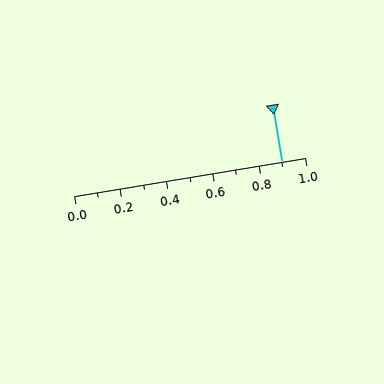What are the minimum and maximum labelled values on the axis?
The axis runs from 0.0 to 1.0.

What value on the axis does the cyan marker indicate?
The marker indicates approximately 0.9.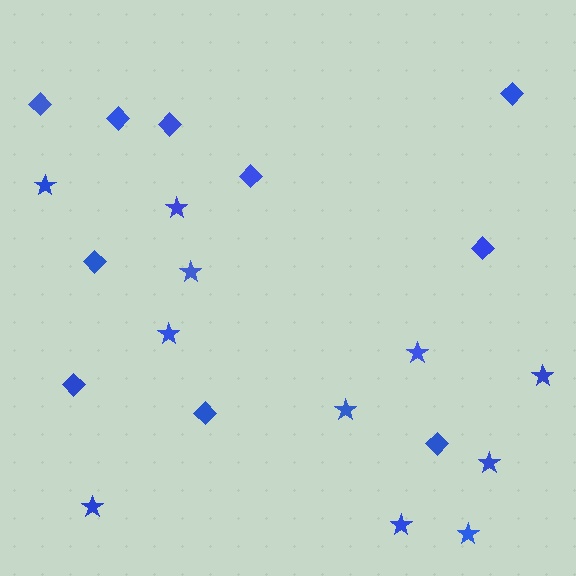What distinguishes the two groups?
There are 2 groups: one group of diamonds (10) and one group of stars (11).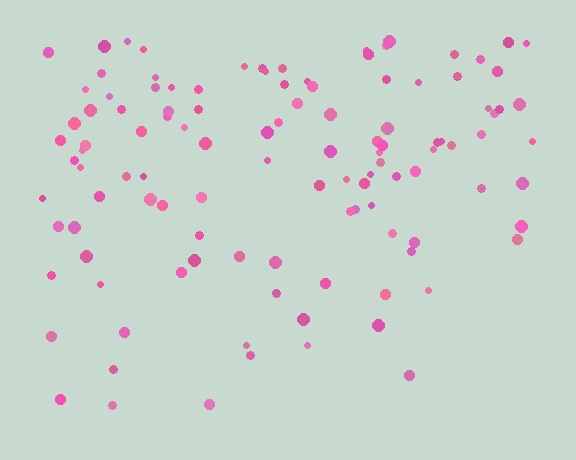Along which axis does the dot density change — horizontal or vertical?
Vertical.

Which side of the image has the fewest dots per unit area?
The bottom.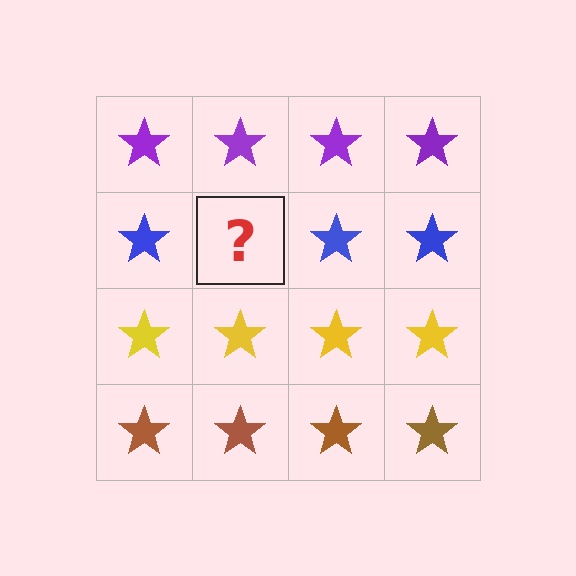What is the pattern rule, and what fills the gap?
The rule is that each row has a consistent color. The gap should be filled with a blue star.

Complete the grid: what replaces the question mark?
The question mark should be replaced with a blue star.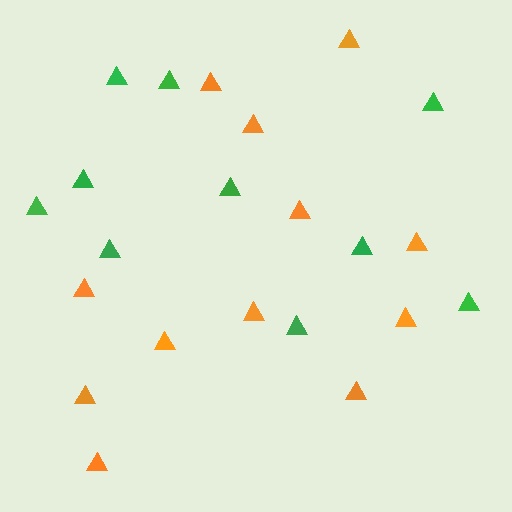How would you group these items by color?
There are 2 groups: one group of green triangles (10) and one group of orange triangles (12).